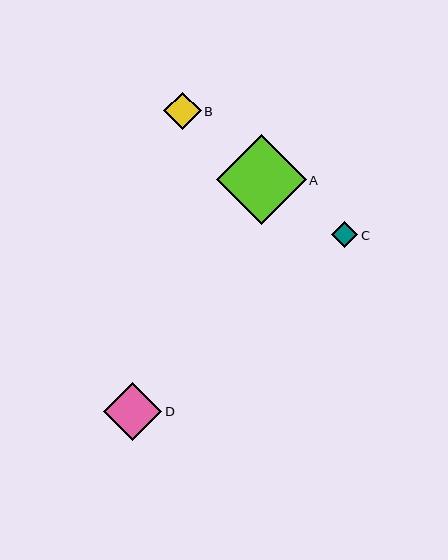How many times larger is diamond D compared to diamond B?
Diamond D is approximately 1.6 times the size of diamond B.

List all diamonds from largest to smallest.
From largest to smallest: A, D, B, C.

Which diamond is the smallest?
Diamond C is the smallest with a size of approximately 27 pixels.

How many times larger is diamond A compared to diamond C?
Diamond A is approximately 3.4 times the size of diamond C.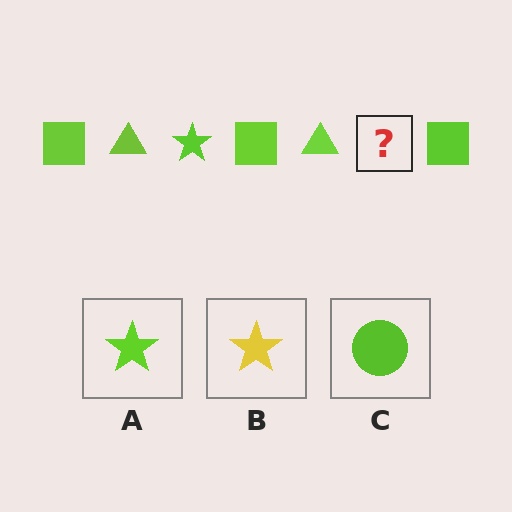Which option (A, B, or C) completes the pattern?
A.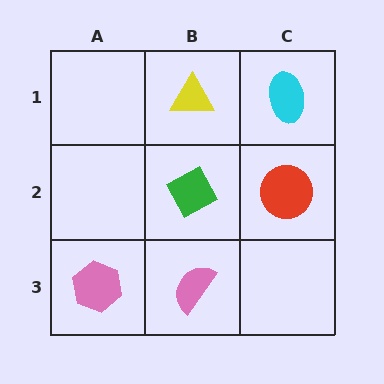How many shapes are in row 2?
2 shapes.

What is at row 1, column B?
A yellow triangle.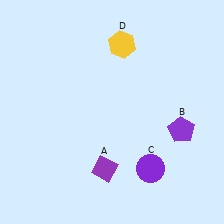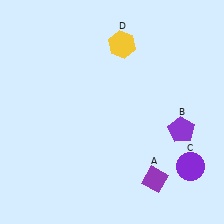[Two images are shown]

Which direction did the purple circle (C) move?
The purple circle (C) moved right.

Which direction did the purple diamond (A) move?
The purple diamond (A) moved right.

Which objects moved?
The objects that moved are: the purple diamond (A), the purple circle (C).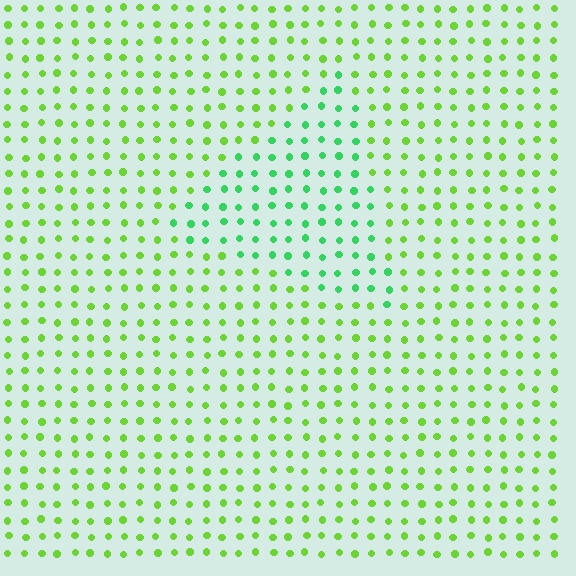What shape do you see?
I see a triangle.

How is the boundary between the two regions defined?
The boundary is defined purely by a slight shift in hue (about 38 degrees). Spacing, size, and orientation are identical on both sides.